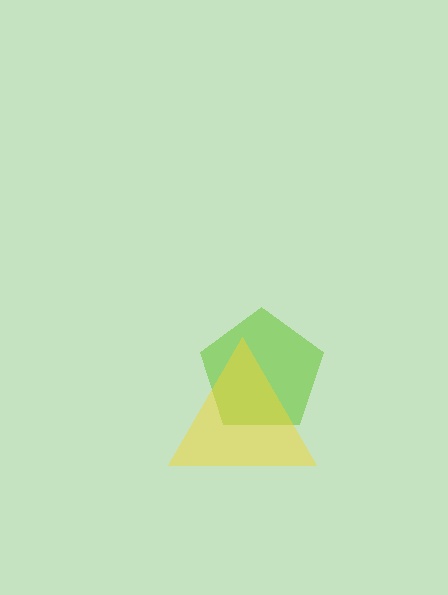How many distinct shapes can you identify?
There are 2 distinct shapes: a lime pentagon, a yellow triangle.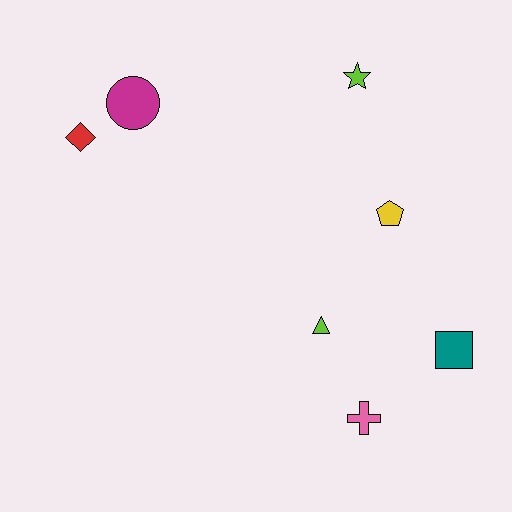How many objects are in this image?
There are 7 objects.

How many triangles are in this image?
There is 1 triangle.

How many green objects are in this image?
There are no green objects.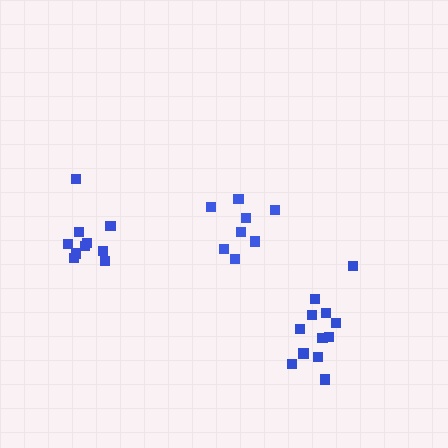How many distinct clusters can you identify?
There are 3 distinct clusters.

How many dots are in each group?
Group 1: 10 dots, Group 2: 12 dots, Group 3: 8 dots (30 total).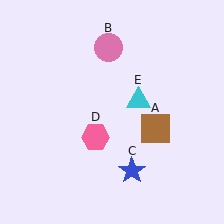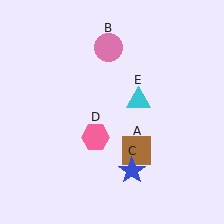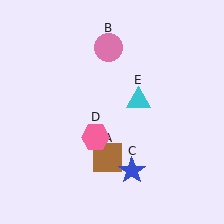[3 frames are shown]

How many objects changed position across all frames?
1 object changed position: brown square (object A).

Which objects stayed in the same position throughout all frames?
Pink circle (object B) and blue star (object C) and pink hexagon (object D) and cyan triangle (object E) remained stationary.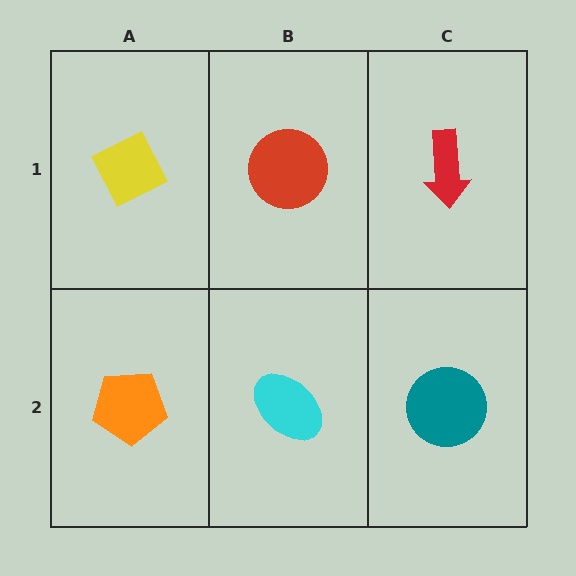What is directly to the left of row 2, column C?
A cyan ellipse.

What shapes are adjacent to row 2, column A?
A yellow diamond (row 1, column A), a cyan ellipse (row 2, column B).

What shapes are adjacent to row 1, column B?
A cyan ellipse (row 2, column B), a yellow diamond (row 1, column A), a red arrow (row 1, column C).